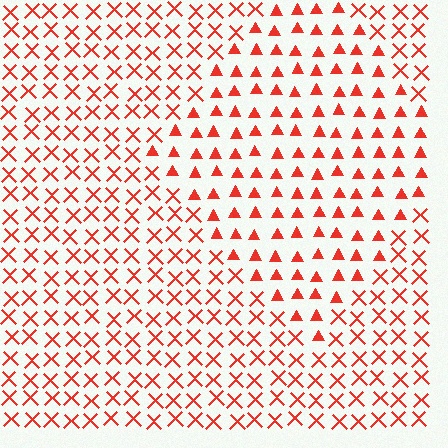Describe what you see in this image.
The image is filled with small red elements arranged in a uniform grid. A diamond-shaped region contains triangles, while the surrounding area contains X marks. The boundary is defined purely by the change in element shape.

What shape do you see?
I see a diamond.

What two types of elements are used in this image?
The image uses triangles inside the diamond region and X marks outside it.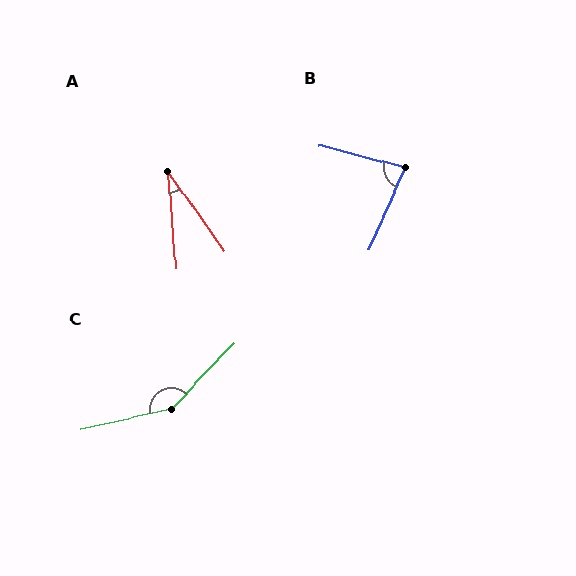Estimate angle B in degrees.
Approximately 81 degrees.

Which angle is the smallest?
A, at approximately 31 degrees.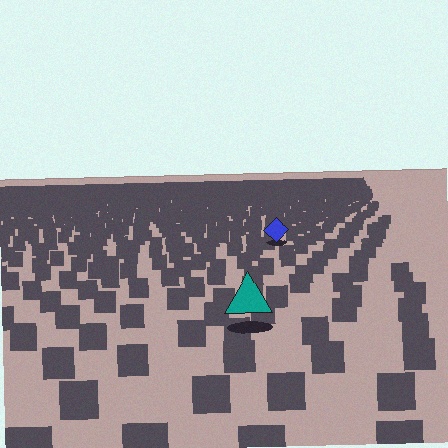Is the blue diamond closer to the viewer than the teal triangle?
No. The teal triangle is closer — you can tell from the texture gradient: the ground texture is coarser near it.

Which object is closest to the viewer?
The teal triangle is closest. The texture marks near it are larger and more spread out.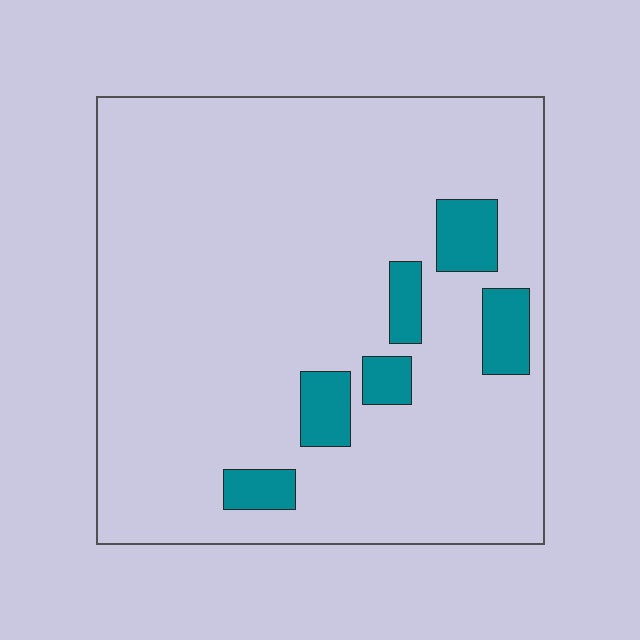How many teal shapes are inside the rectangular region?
6.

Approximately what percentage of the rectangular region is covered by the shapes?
Approximately 10%.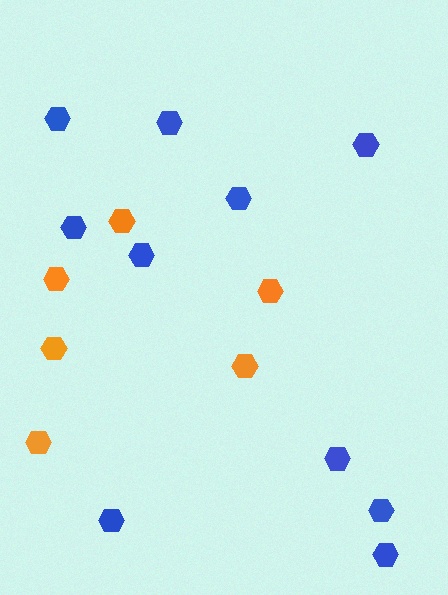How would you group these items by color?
There are 2 groups: one group of orange hexagons (6) and one group of blue hexagons (10).